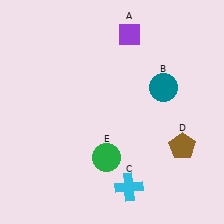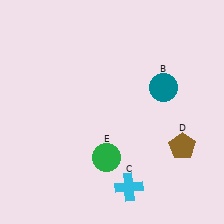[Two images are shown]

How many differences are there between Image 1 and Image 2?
There is 1 difference between the two images.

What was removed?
The purple diamond (A) was removed in Image 2.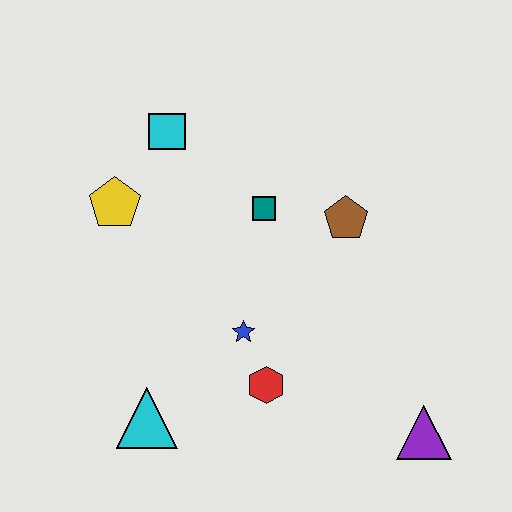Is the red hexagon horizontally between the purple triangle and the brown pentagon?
No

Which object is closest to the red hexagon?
The blue star is closest to the red hexagon.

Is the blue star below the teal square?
Yes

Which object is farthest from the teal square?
The purple triangle is farthest from the teal square.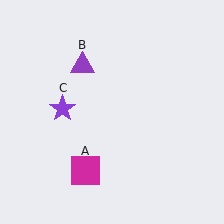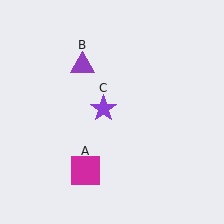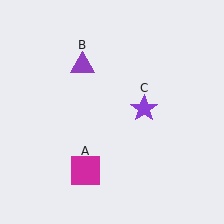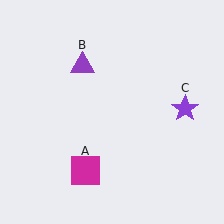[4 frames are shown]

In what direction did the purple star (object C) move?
The purple star (object C) moved right.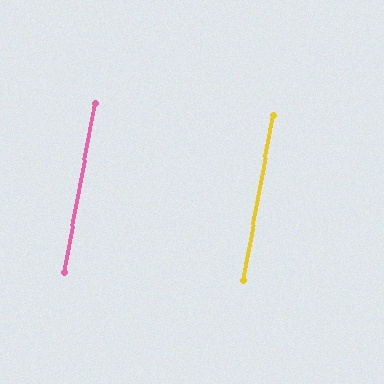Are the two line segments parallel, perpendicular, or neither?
Parallel — their directions differ by only 0.0°.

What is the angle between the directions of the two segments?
Approximately 0 degrees.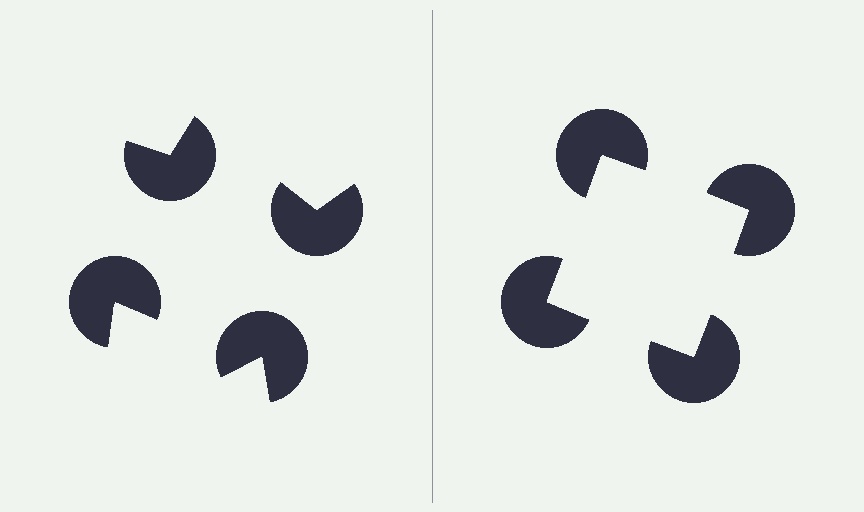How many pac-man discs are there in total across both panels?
8 — 4 on each side.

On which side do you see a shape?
An illusory square appears on the right side. On the left side the wedge cuts are rotated, so no coherent shape forms.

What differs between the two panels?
The pac-man discs are positioned identically on both sides; only the wedge orientations differ. On the right they align to a square; on the left they are misaligned.